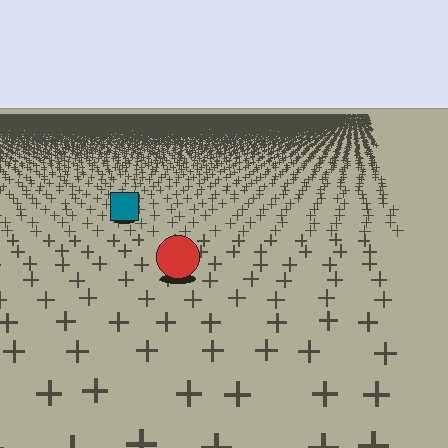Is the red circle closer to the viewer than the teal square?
Yes. The red circle is closer — you can tell from the texture gradient: the ground texture is coarser near it.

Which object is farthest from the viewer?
The teal square is farthest from the viewer. It appears smaller and the ground texture around it is denser.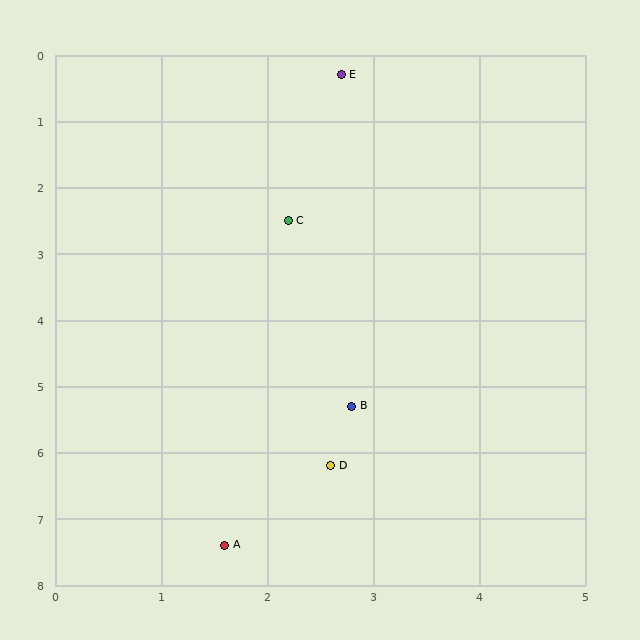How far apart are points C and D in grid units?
Points C and D are about 3.7 grid units apart.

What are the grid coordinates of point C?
Point C is at approximately (2.2, 2.5).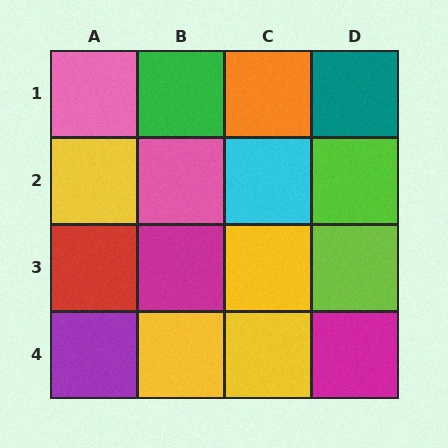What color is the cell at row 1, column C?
Orange.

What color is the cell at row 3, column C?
Yellow.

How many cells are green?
1 cell is green.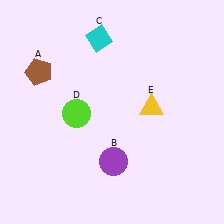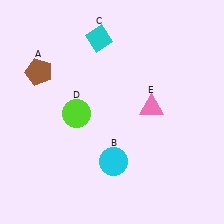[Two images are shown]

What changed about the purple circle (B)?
In Image 1, B is purple. In Image 2, it changed to cyan.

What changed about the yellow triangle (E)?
In Image 1, E is yellow. In Image 2, it changed to pink.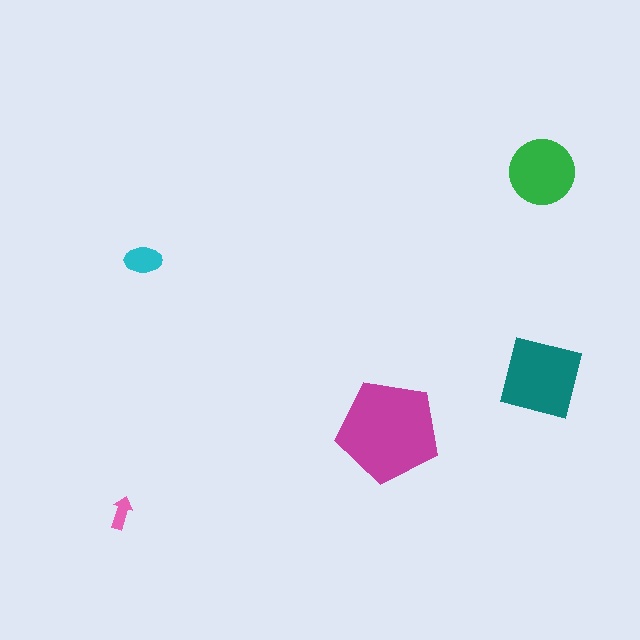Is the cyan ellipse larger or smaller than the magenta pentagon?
Smaller.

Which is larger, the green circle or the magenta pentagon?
The magenta pentagon.